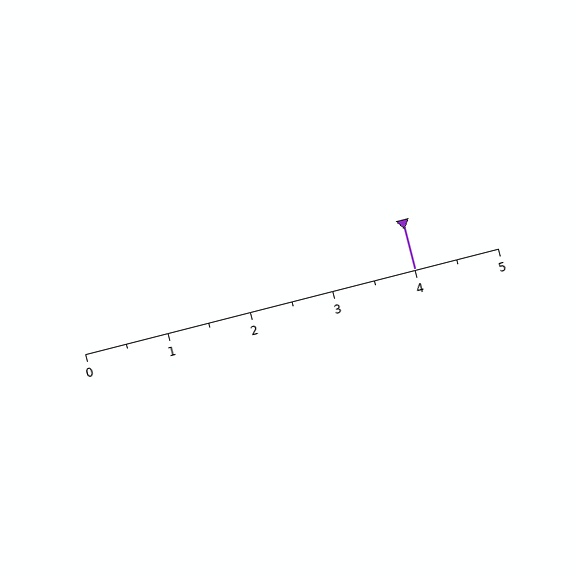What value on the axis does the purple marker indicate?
The marker indicates approximately 4.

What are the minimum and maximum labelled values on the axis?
The axis runs from 0 to 5.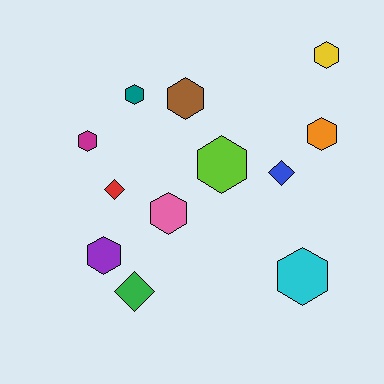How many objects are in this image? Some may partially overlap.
There are 12 objects.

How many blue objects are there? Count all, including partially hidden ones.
There is 1 blue object.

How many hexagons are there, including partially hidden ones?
There are 9 hexagons.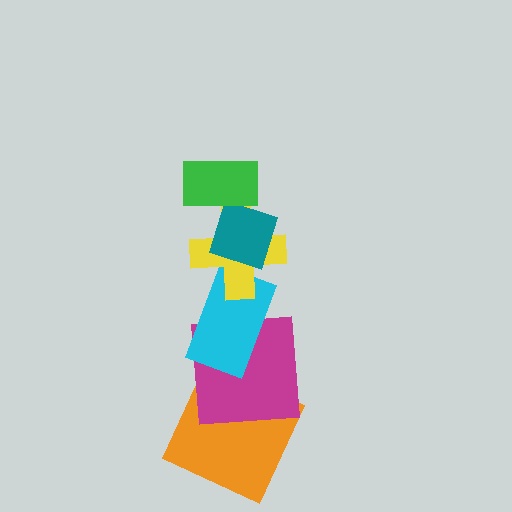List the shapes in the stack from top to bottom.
From top to bottom: the green rectangle, the teal diamond, the yellow cross, the cyan rectangle, the magenta square, the orange square.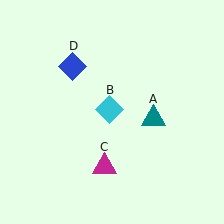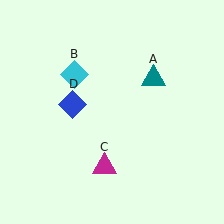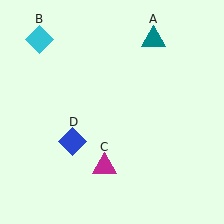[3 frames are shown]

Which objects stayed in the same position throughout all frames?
Magenta triangle (object C) remained stationary.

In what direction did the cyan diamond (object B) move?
The cyan diamond (object B) moved up and to the left.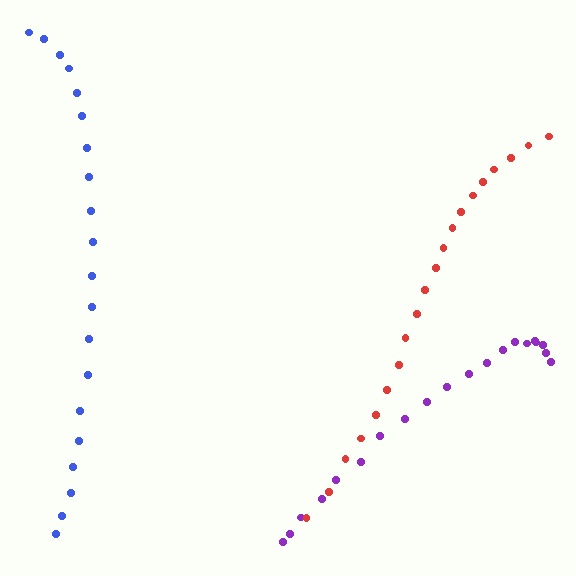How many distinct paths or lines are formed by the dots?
There are 3 distinct paths.